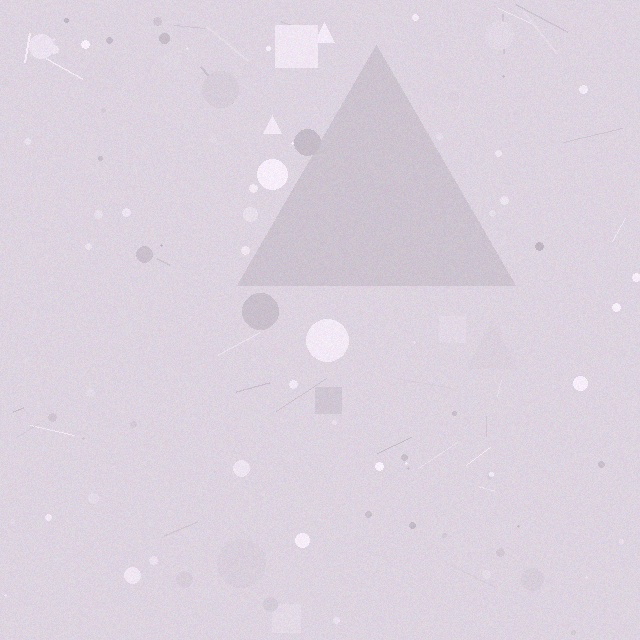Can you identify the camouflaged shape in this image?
The camouflaged shape is a triangle.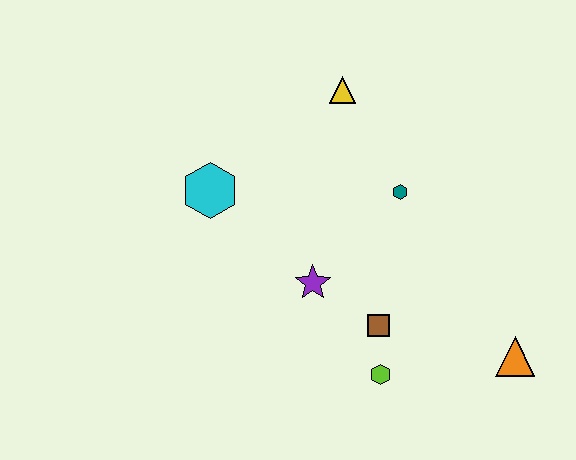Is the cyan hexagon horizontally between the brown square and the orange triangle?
No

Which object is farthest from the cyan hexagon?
The orange triangle is farthest from the cyan hexagon.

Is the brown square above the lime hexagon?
Yes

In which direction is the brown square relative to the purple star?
The brown square is to the right of the purple star.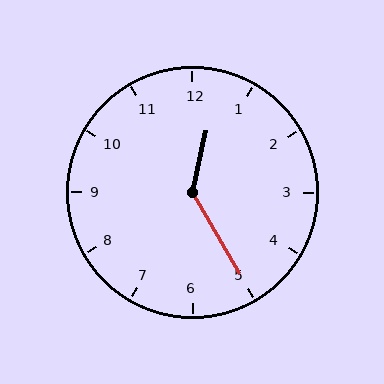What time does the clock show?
12:25.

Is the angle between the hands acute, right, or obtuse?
It is obtuse.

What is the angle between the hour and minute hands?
Approximately 138 degrees.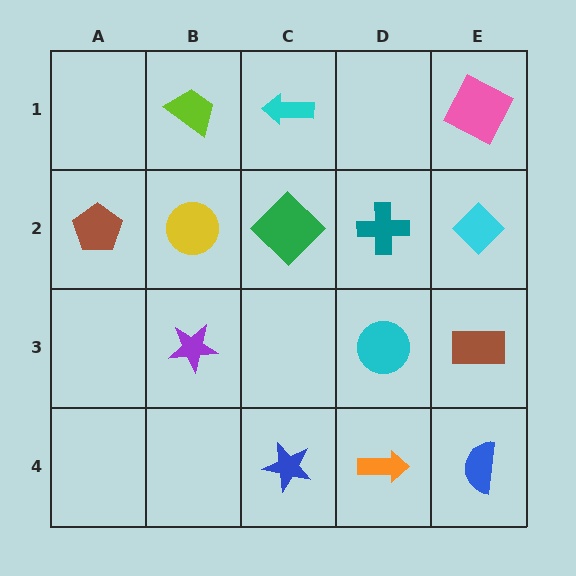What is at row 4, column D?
An orange arrow.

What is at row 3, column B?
A purple star.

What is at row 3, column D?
A cyan circle.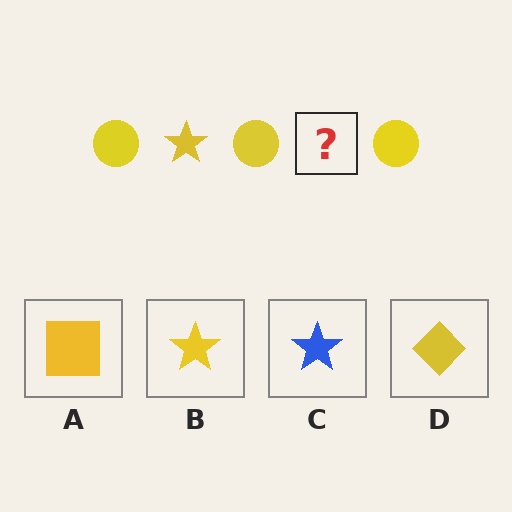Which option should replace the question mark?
Option B.